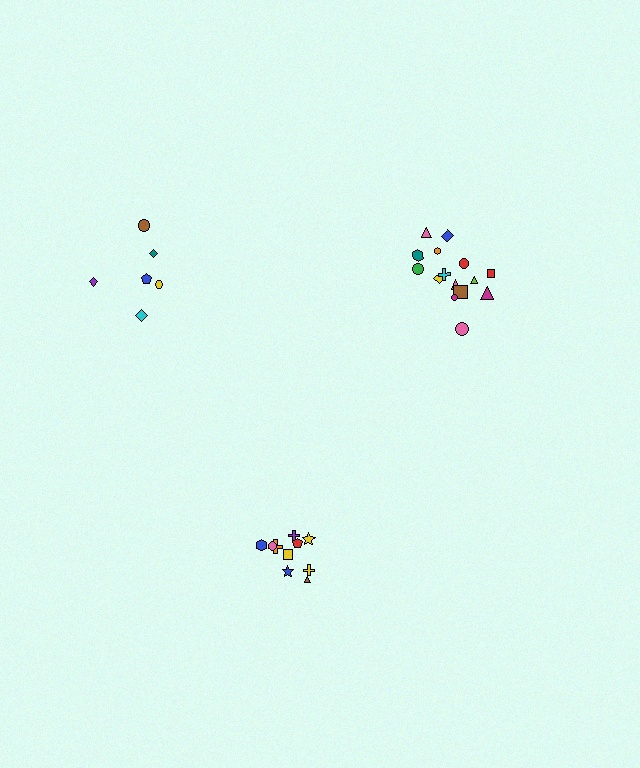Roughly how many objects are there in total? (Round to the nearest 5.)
Roughly 30 objects in total.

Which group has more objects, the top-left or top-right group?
The top-right group.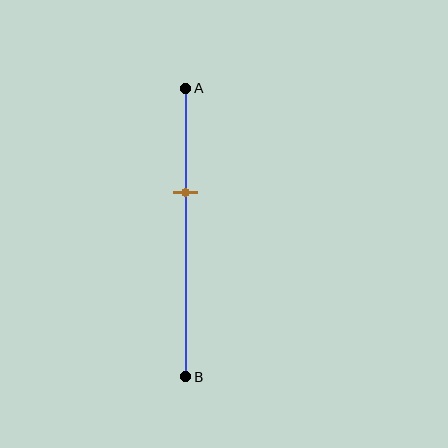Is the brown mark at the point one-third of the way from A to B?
Yes, the mark is approximately at the one-third point.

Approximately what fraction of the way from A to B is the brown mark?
The brown mark is approximately 35% of the way from A to B.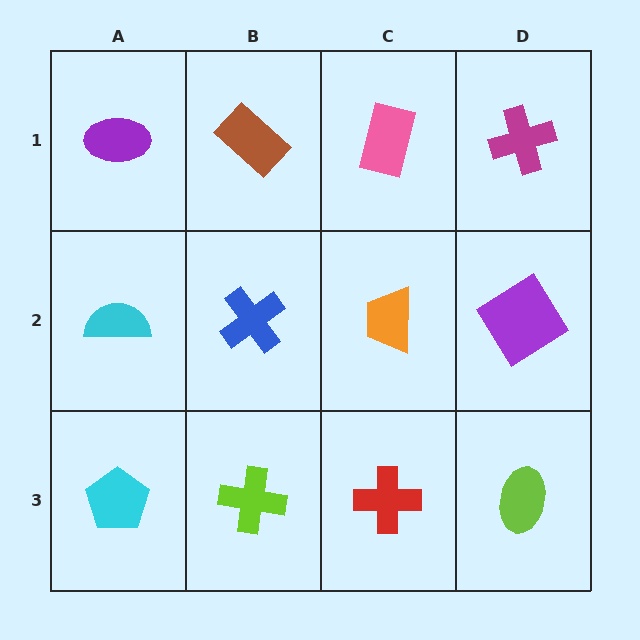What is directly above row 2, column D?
A magenta cross.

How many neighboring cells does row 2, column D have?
3.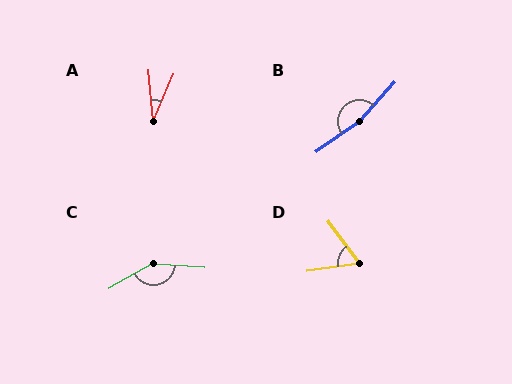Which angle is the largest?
B, at approximately 167 degrees.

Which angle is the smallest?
A, at approximately 29 degrees.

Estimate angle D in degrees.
Approximately 62 degrees.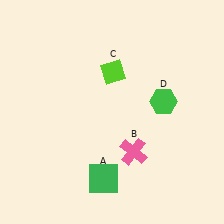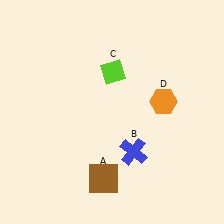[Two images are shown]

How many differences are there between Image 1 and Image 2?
There are 3 differences between the two images.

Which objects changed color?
A changed from green to brown. B changed from pink to blue. D changed from green to orange.